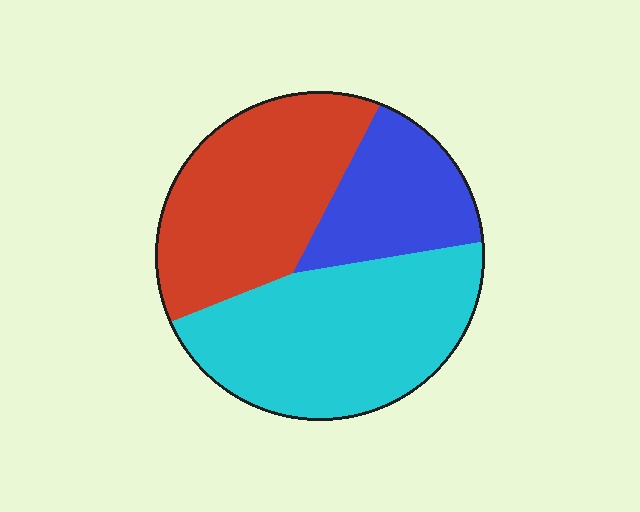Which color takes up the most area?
Cyan, at roughly 45%.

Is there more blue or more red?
Red.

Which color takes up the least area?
Blue, at roughly 20%.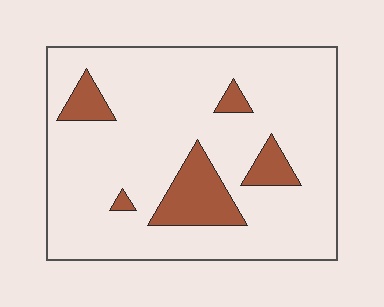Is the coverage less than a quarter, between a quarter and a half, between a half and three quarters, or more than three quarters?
Less than a quarter.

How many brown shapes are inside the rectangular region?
5.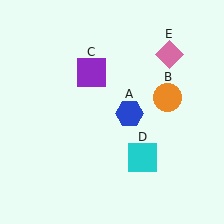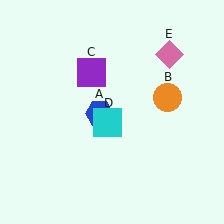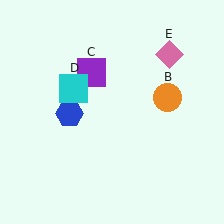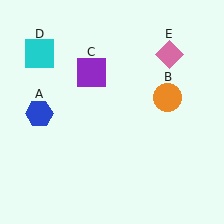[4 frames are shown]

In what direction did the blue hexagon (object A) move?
The blue hexagon (object A) moved left.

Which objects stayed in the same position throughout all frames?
Orange circle (object B) and purple square (object C) and pink diamond (object E) remained stationary.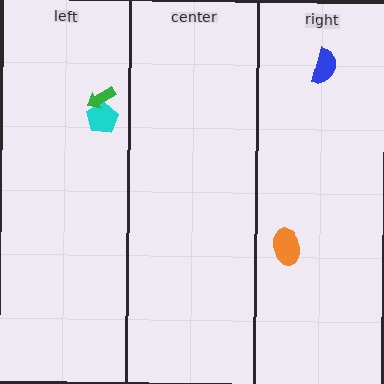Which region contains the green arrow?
The left region.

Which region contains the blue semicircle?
The right region.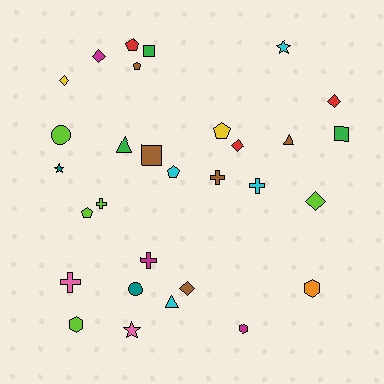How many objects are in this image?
There are 30 objects.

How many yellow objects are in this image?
There are 2 yellow objects.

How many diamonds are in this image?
There are 6 diamonds.